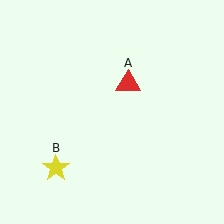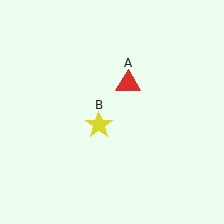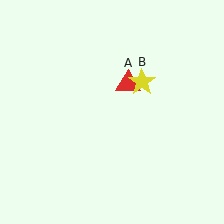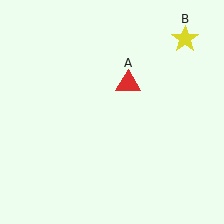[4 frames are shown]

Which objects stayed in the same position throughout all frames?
Red triangle (object A) remained stationary.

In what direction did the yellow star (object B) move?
The yellow star (object B) moved up and to the right.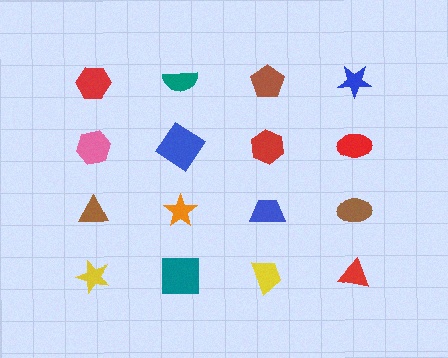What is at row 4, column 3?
A yellow trapezoid.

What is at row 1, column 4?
A blue star.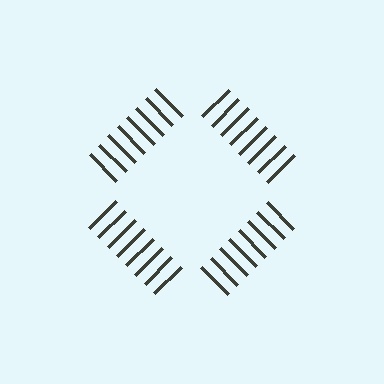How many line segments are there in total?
32 — 8 along each of the 4 edges.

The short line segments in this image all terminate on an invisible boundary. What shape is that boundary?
An illusory square — the line segments terminate on its edges but no continuous stroke is drawn.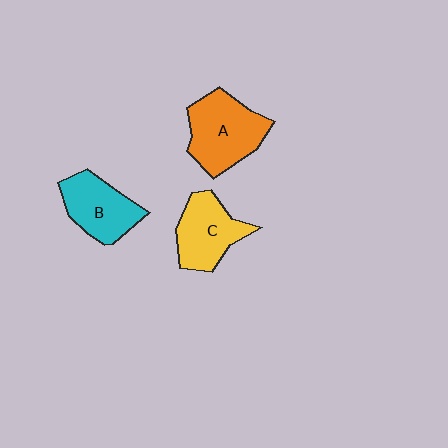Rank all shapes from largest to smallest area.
From largest to smallest: A (orange), C (yellow), B (cyan).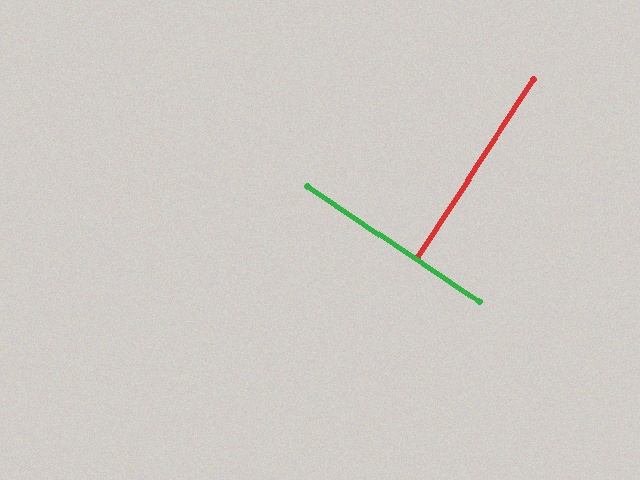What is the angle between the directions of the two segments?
Approximately 89 degrees.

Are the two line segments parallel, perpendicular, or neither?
Perpendicular — they meet at approximately 89°.